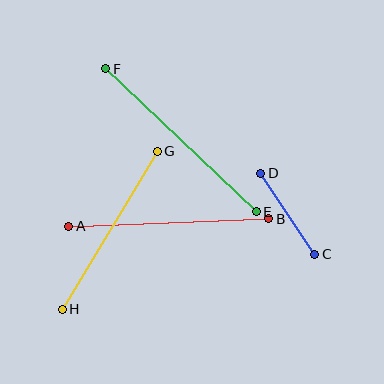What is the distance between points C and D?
The distance is approximately 98 pixels.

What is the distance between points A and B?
The distance is approximately 200 pixels.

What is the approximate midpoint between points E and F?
The midpoint is at approximately (181, 140) pixels.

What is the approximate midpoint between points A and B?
The midpoint is at approximately (169, 223) pixels.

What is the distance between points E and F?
The distance is approximately 207 pixels.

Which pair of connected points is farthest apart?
Points E and F are farthest apart.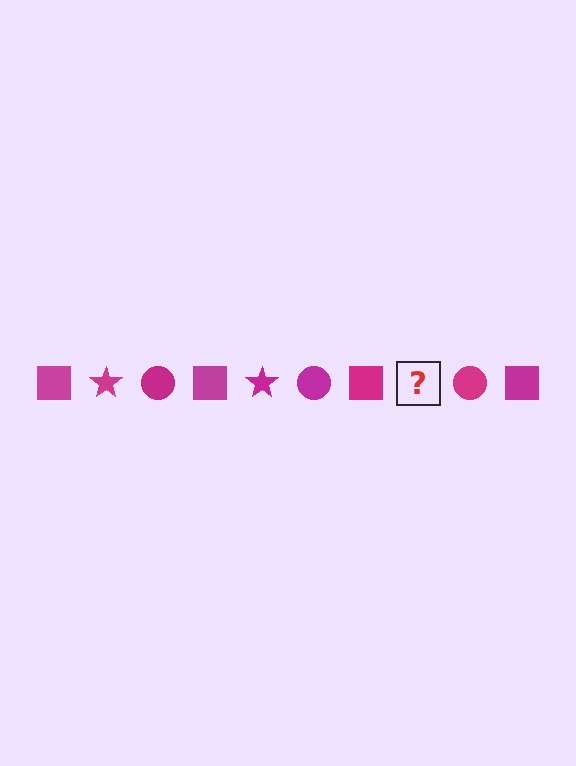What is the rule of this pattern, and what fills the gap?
The rule is that the pattern cycles through square, star, circle shapes in magenta. The gap should be filled with a magenta star.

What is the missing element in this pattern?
The missing element is a magenta star.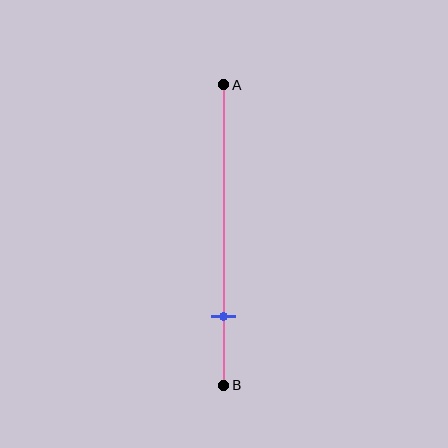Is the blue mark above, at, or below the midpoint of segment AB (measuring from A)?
The blue mark is below the midpoint of segment AB.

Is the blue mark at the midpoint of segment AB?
No, the mark is at about 75% from A, not at the 50% midpoint.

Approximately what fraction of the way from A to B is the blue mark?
The blue mark is approximately 75% of the way from A to B.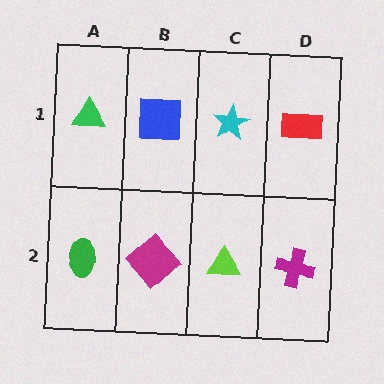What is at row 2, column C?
A lime triangle.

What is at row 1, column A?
A green triangle.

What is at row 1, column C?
A cyan star.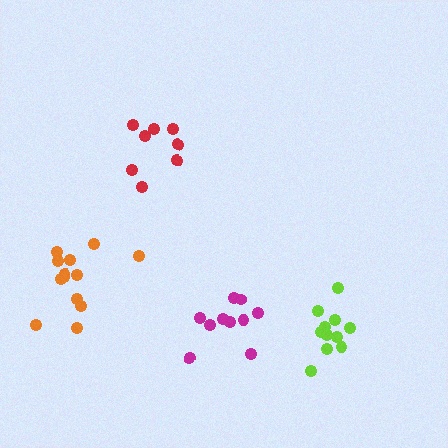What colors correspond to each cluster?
The clusters are colored: red, magenta, lime, orange.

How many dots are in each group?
Group 1: 8 dots, Group 2: 10 dots, Group 3: 11 dots, Group 4: 13 dots (42 total).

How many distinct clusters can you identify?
There are 4 distinct clusters.